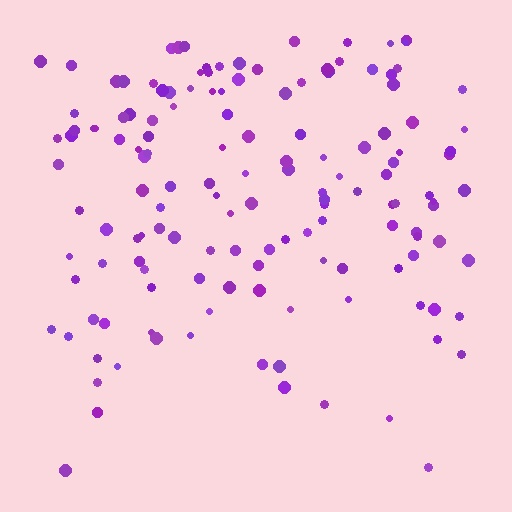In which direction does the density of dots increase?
From bottom to top, with the top side densest.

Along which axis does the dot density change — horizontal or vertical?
Vertical.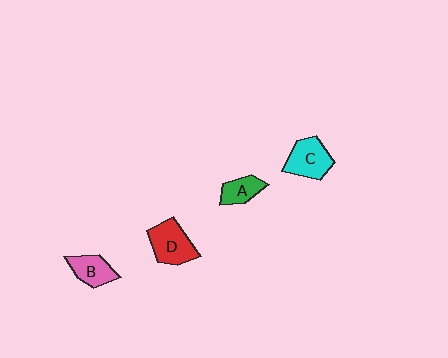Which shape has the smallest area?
Shape A (green).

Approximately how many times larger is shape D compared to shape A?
Approximately 1.6 times.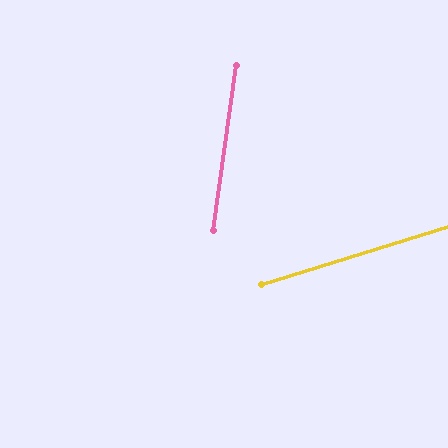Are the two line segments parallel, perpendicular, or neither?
Neither parallel nor perpendicular — they differ by about 64°.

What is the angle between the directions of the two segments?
Approximately 64 degrees.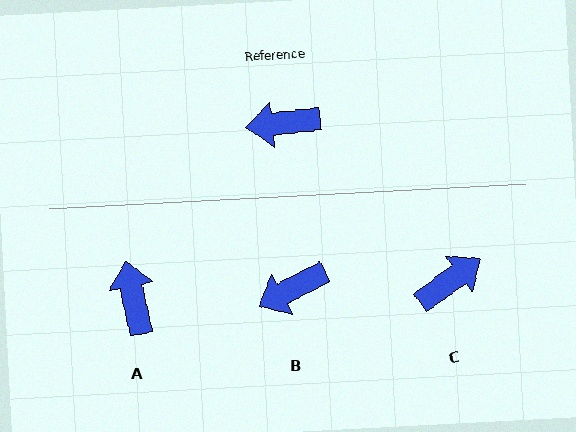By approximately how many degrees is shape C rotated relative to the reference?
Approximately 150 degrees clockwise.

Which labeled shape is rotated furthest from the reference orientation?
C, about 150 degrees away.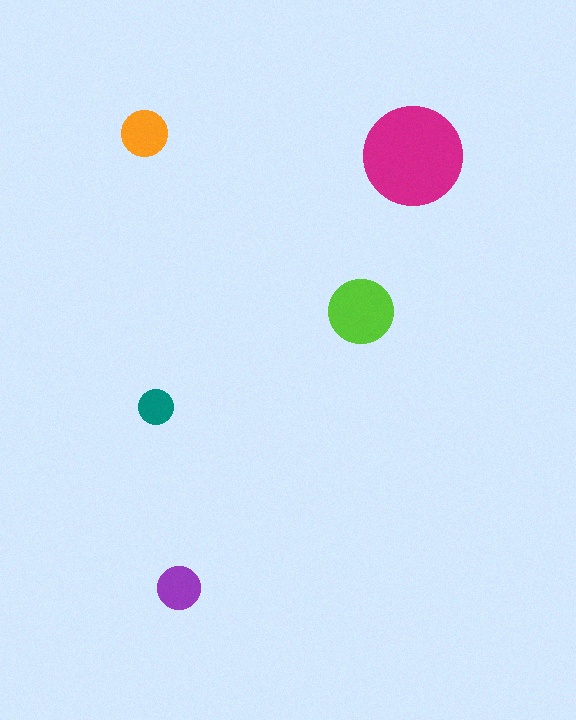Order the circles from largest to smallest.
the magenta one, the lime one, the orange one, the purple one, the teal one.